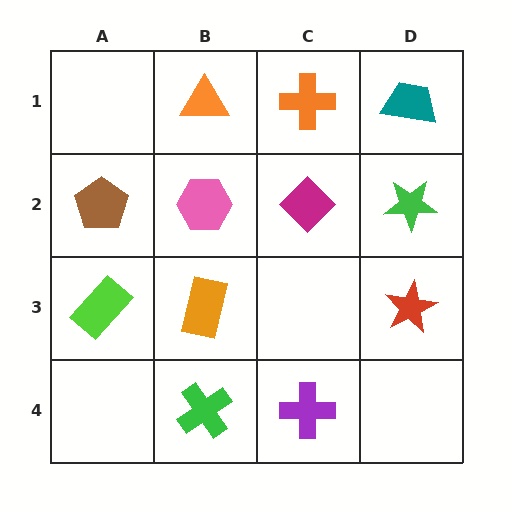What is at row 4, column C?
A purple cross.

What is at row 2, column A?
A brown pentagon.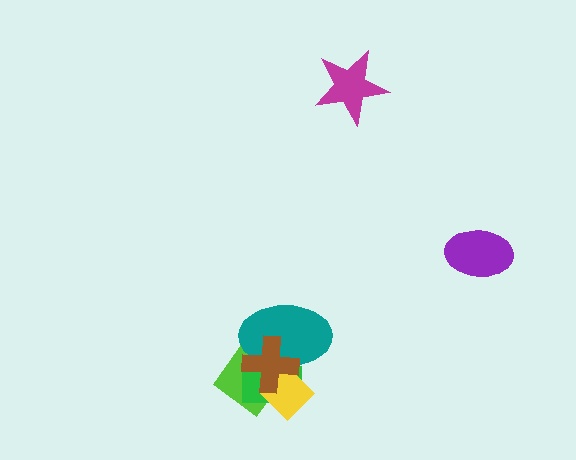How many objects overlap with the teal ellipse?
4 objects overlap with the teal ellipse.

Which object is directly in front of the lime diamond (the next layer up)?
The green rectangle is directly in front of the lime diamond.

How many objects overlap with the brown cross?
4 objects overlap with the brown cross.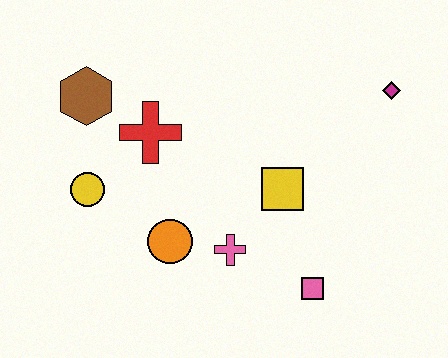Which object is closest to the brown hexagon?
The red cross is closest to the brown hexagon.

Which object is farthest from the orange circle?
The magenta diamond is farthest from the orange circle.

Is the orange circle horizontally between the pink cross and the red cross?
Yes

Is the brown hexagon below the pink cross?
No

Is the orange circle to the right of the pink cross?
No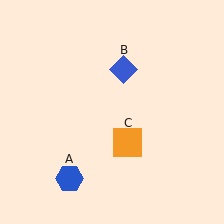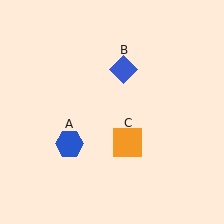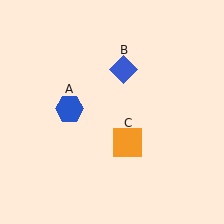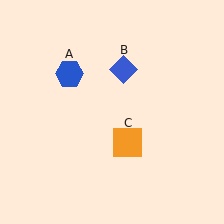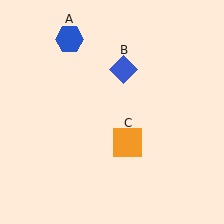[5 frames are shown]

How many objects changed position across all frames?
1 object changed position: blue hexagon (object A).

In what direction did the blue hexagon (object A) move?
The blue hexagon (object A) moved up.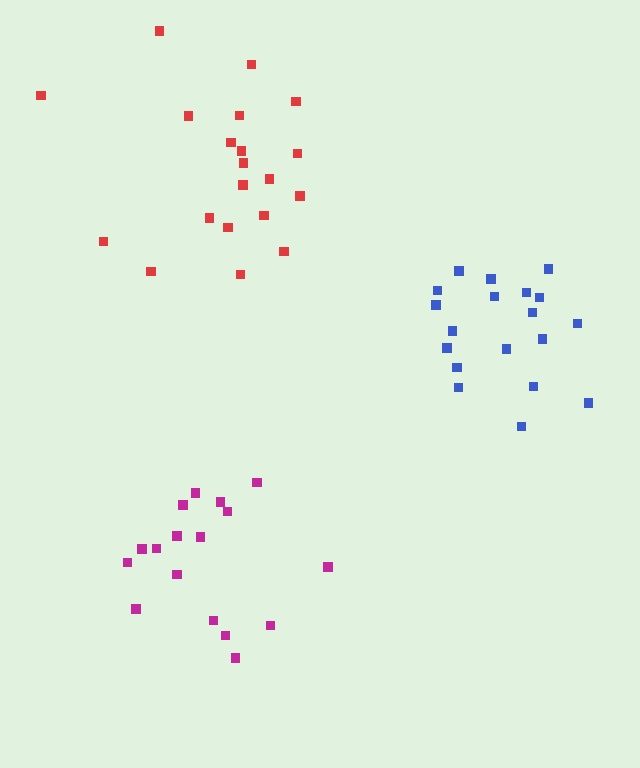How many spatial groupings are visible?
There are 3 spatial groupings.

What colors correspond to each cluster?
The clusters are colored: magenta, blue, red.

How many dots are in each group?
Group 1: 17 dots, Group 2: 19 dots, Group 3: 20 dots (56 total).